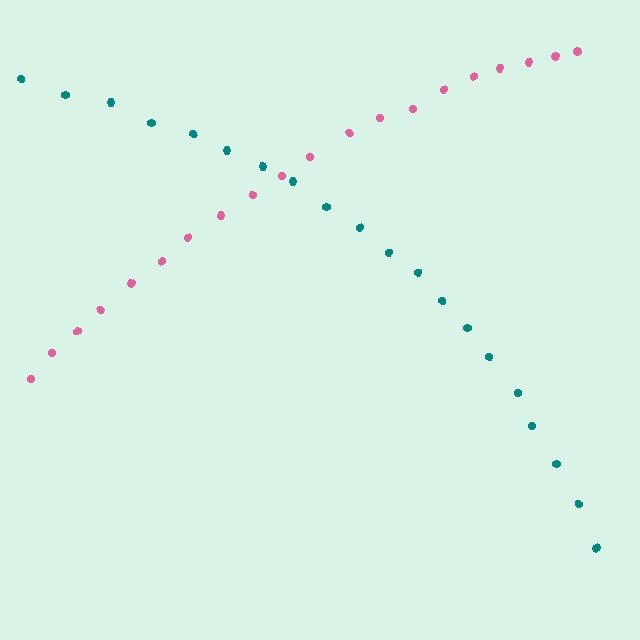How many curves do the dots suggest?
There are 2 distinct paths.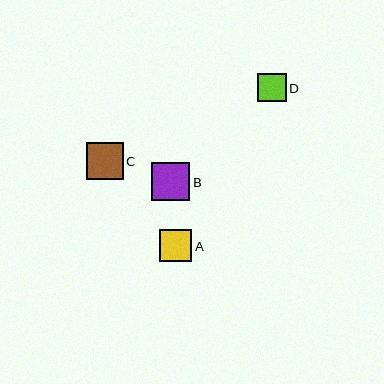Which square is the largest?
Square B is the largest with a size of approximately 38 pixels.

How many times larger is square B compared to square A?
Square B is approximately 1.2 times the size of square A.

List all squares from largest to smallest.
From largest to smallest: B, C, A, D.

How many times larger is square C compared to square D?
Square C is approximately 1.3 times the size of square D.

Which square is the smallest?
Square D is the smallest with a size of approximately 29 pixels.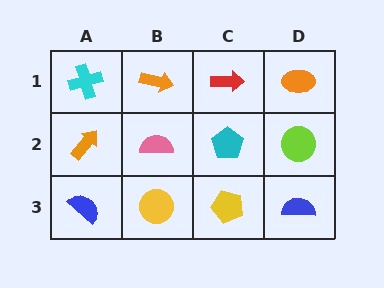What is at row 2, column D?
A lime circle.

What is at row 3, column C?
A yellow pentagon.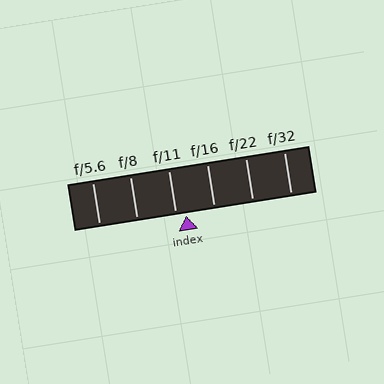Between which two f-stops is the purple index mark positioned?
The index mark is between f/11 and f/16.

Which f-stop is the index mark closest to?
The index mark is closest to f/11.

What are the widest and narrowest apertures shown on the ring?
The widest aperture shown is f/5.6 and the narrowest is f/32.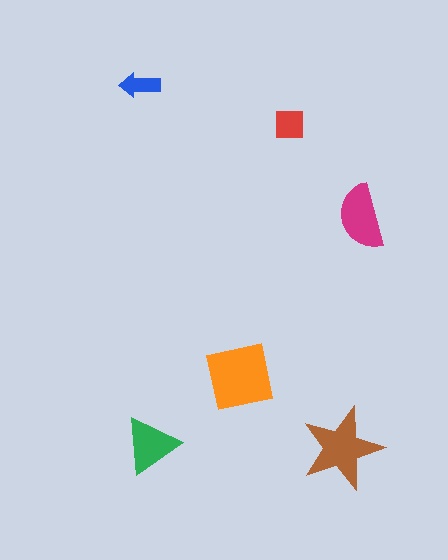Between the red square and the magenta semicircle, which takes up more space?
The magenta semicircle.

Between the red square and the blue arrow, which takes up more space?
The red square.